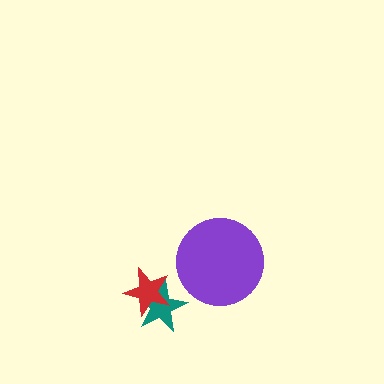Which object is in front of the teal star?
The red star is in front of the teal star.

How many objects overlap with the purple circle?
0 objects overlap with the purple circle.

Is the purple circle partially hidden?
No, no other shape covers it.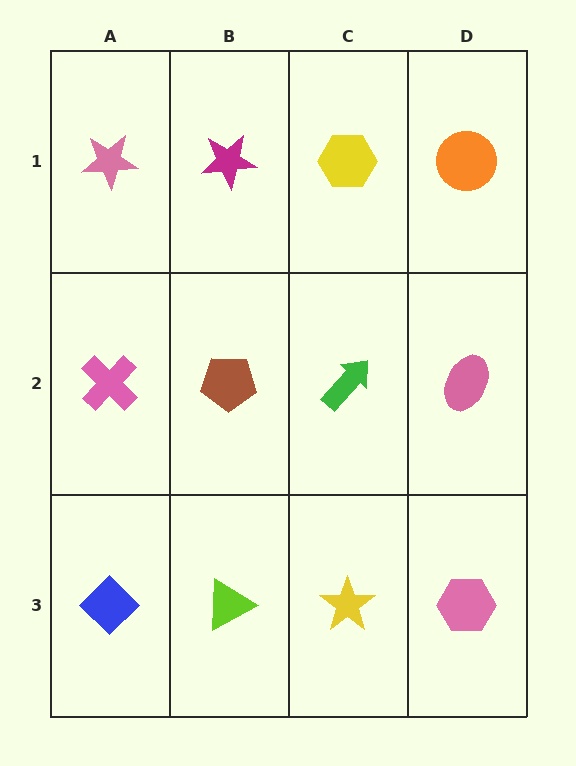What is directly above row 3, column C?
A green arrow.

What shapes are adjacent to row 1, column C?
A green arrow (row 2, column C), a magenta star (row 1, column B), an orange circle (row 1, column D).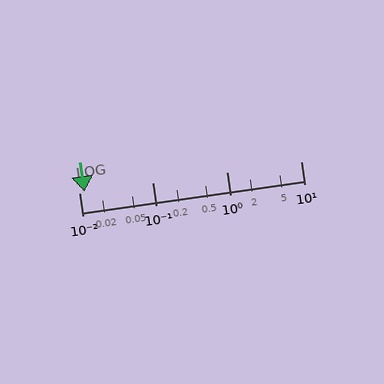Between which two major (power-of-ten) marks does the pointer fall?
The pointer is between 0.01 and 0.1.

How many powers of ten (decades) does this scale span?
The scale spans 3 decades, from 0.01 to 10.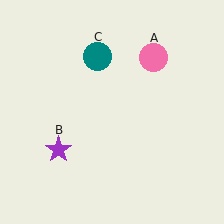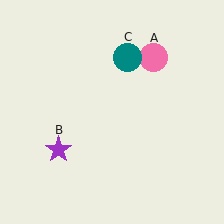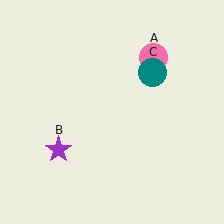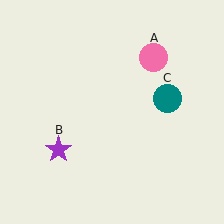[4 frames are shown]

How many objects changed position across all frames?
1 object changed position: teal circle (object C).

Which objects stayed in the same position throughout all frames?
Pink circle (object A) and purple star (object B) remained stationary.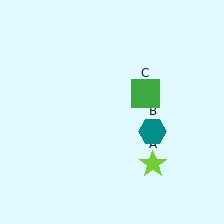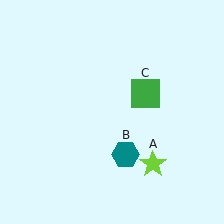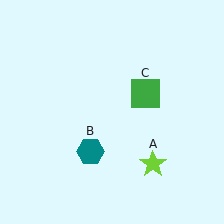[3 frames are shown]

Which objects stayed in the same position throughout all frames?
Lime star (object A) and green square (object C) remained stationary.